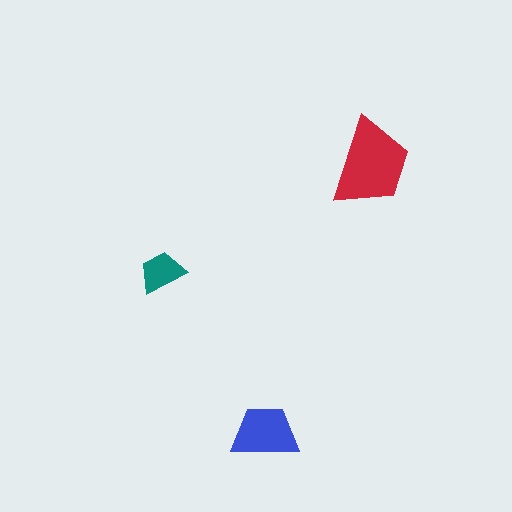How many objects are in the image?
There are 3 objects in the image.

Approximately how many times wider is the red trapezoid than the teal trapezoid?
About 2 times wider.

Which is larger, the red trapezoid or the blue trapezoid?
The red one.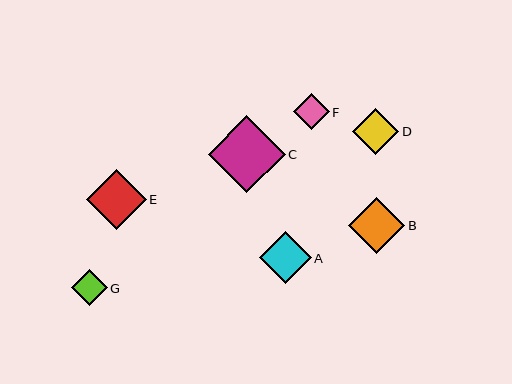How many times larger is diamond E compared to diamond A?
Diamond E is approximately 1.1 times the size of diamond A.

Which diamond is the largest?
Diamond C is the largest with a size of approximately 77 pixels.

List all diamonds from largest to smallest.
From largest to smallest: C, E, B, A, D, F, G.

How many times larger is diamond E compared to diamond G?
Diamond E is approximately 1.7 times the size of diamond G.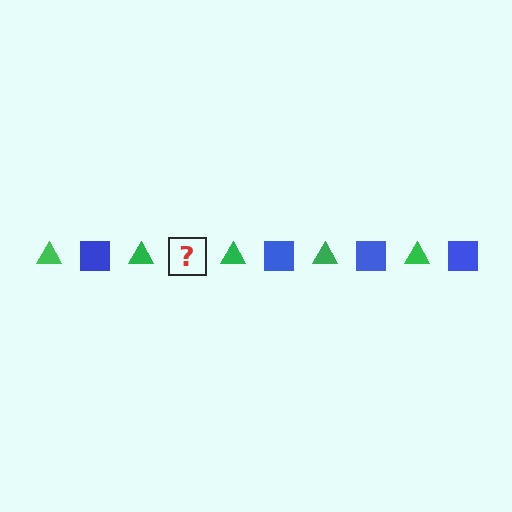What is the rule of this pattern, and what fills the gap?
The rule is that the pattern alternates between green triangle and blue square. The gap should be filled with a blue square.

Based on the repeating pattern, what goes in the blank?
The blank should be a blue square.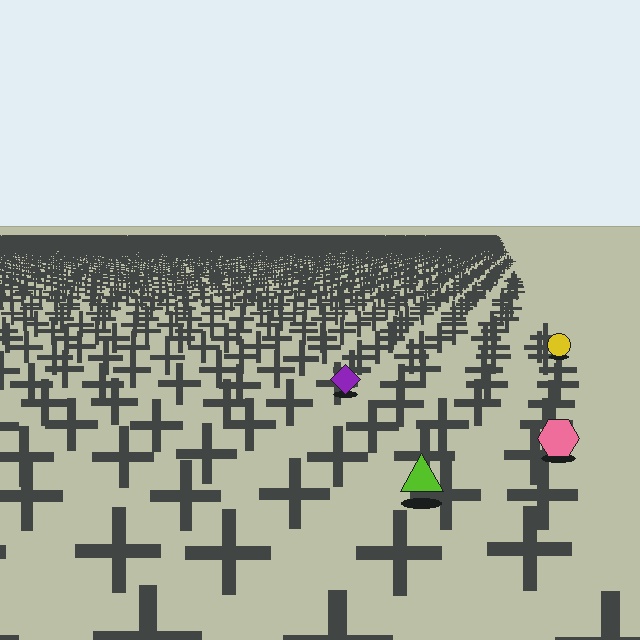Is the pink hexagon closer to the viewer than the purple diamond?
Yes. The pink hexagon is closer — you can tell from the texture gradient: the ground texture is coarser near it.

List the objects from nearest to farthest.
From nearest to farthest: the lime triangle, the pink hexagon, the purple diamond, the yellow circle.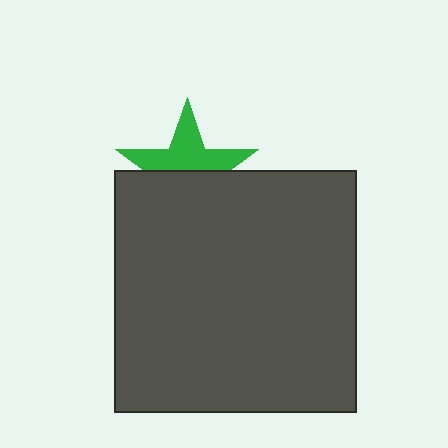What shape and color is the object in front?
The object in front is a dark gray square.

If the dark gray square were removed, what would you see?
You would see the complete green star.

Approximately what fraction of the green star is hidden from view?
Roughly 50% of the green star is hidden behind the dark gray square.